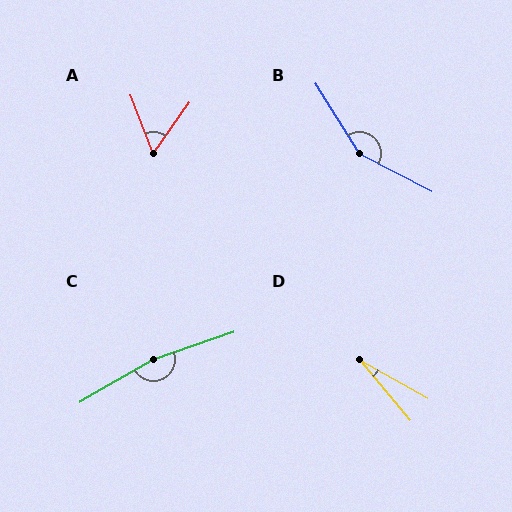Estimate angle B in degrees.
Approximately 150 degrees.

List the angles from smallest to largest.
D (21°), A (56°), B (150°), C (169°).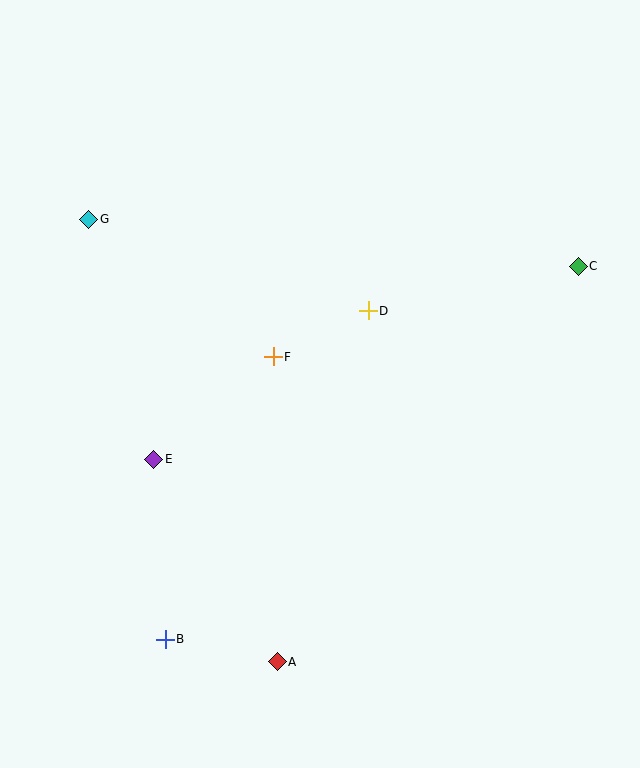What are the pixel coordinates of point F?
Point F is at (273, 357).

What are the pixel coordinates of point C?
Point C is at (578, 266).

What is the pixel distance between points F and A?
The distance between F and A is 305 pixels.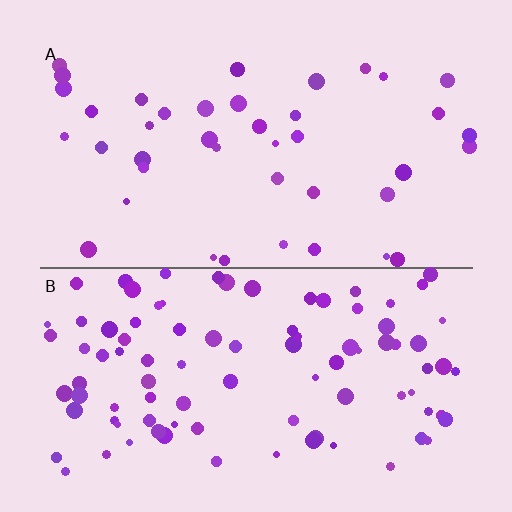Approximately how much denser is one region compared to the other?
Approximately 2.3× — region B over region A.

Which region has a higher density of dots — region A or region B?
B (the bottom).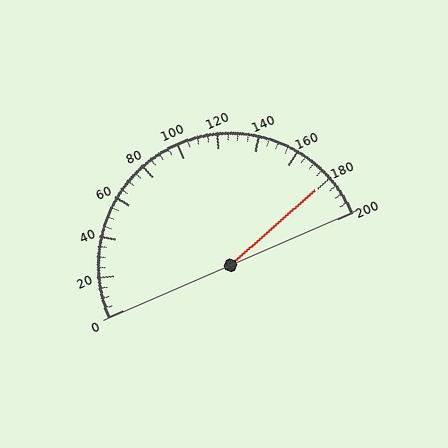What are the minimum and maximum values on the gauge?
The gauge ranges from 0 to 200.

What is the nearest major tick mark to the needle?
The nearest major tick mark is 180.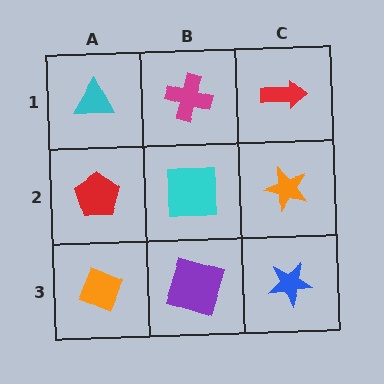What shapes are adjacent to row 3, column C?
An orange star (row 2, column C), a purple square (row 3, column B).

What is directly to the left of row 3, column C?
A purple square.